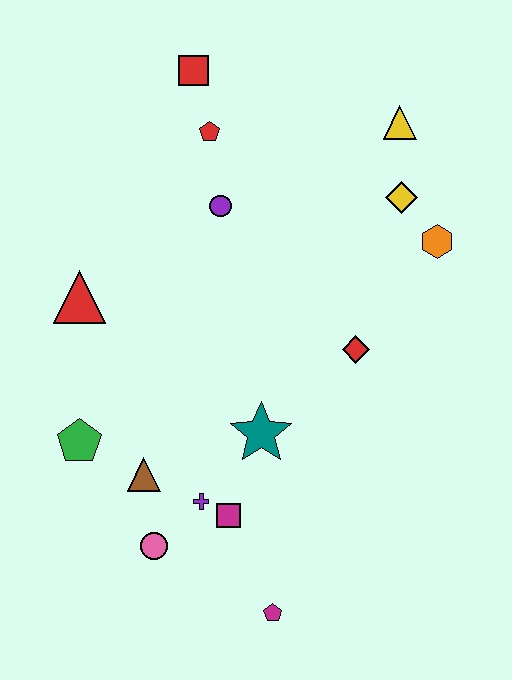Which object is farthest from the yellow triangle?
The magenta pentagon is farthest from the yellow triangle.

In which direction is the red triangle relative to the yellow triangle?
The red triangle is to the left of the yellow triangle.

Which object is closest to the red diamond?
The teal star is closest to the red diamond.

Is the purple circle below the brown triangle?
No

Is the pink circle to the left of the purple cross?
Yes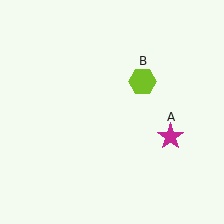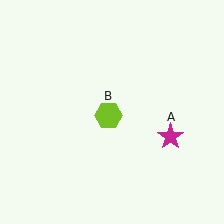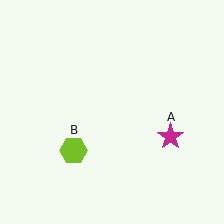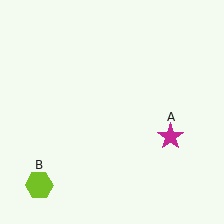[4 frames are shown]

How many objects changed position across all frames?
1 object changed position: lime hexagon (object B).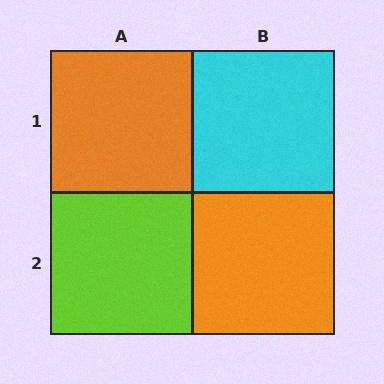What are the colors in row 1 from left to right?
Orange, cyan.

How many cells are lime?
1 cell is lime.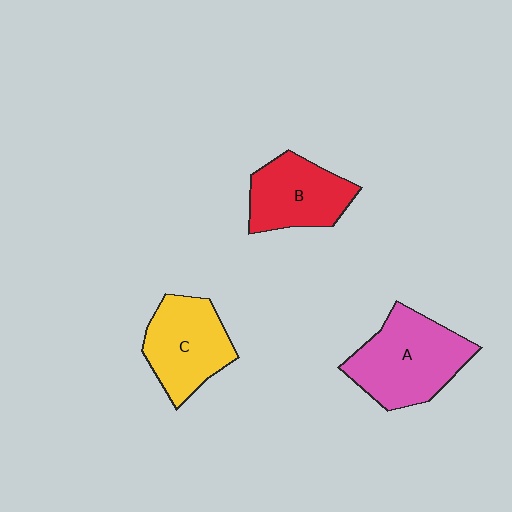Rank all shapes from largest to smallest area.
From largest to smallest: A (pink), C (yellow), B (red).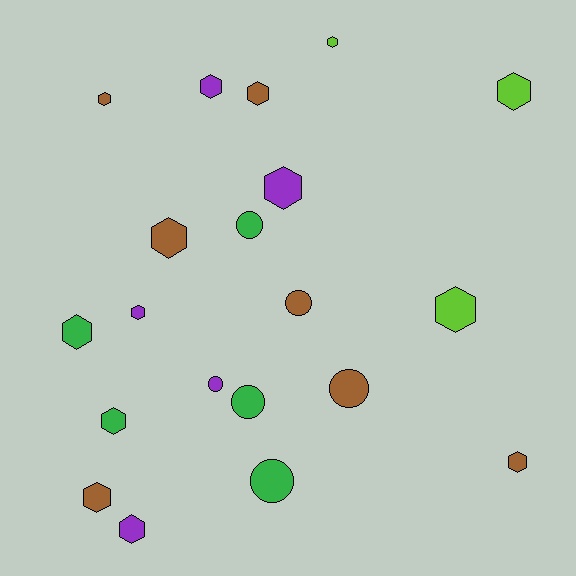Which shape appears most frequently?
Hexagon, with 14 objects.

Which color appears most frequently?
Brown, with 7 objects.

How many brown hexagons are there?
There are 5 brown hexagons.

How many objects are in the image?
There are 20 objects.